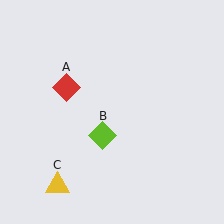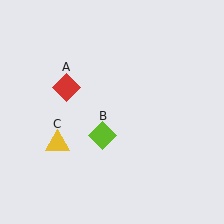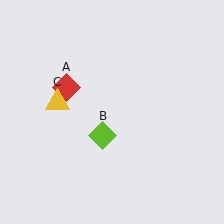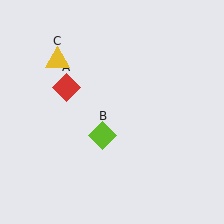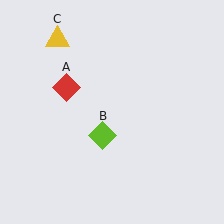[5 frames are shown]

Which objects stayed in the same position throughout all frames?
Red diamond (object A) and lime diamond (object B) remained stationary.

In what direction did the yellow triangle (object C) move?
The yellow triangle (object C) moved up.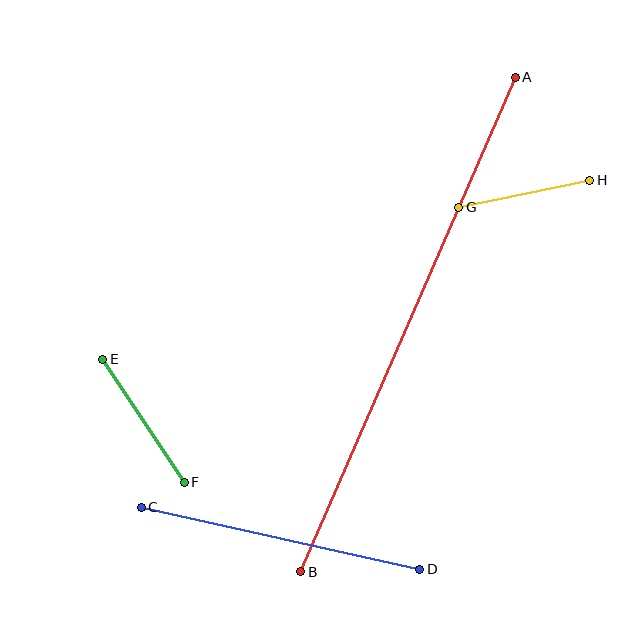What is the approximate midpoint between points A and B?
The midpoint is at approximately (408, 325) pixels.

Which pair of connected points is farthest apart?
Points A and B are farthest apart.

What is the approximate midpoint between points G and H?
The midpoint is at approximately (524, 194) pixels.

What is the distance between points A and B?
The distance is approximately 539 pixels.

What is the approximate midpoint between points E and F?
The midpoint is at approximately (143, 421) pixels.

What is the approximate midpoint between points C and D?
The midpoint is at approximately (281, 538) pixels.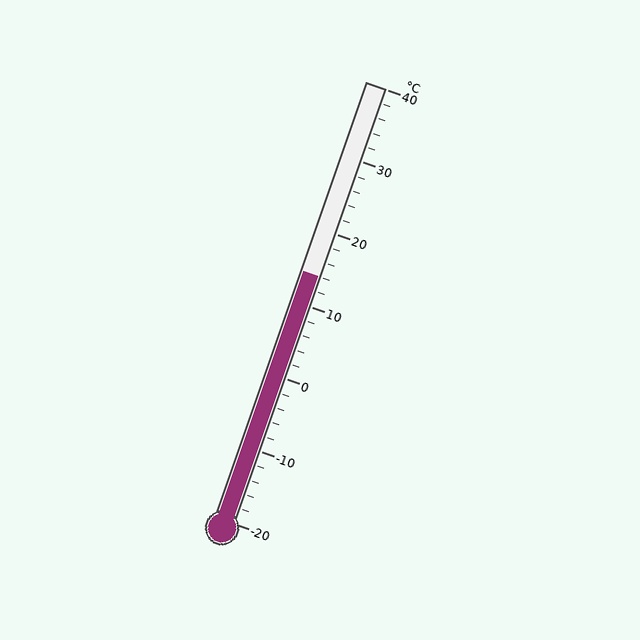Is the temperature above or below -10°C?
The temperature is above -10°C.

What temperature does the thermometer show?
The thermometer shows approximately 14°C.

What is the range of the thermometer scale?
The thermometer scale ranges from -20°C to 40°C.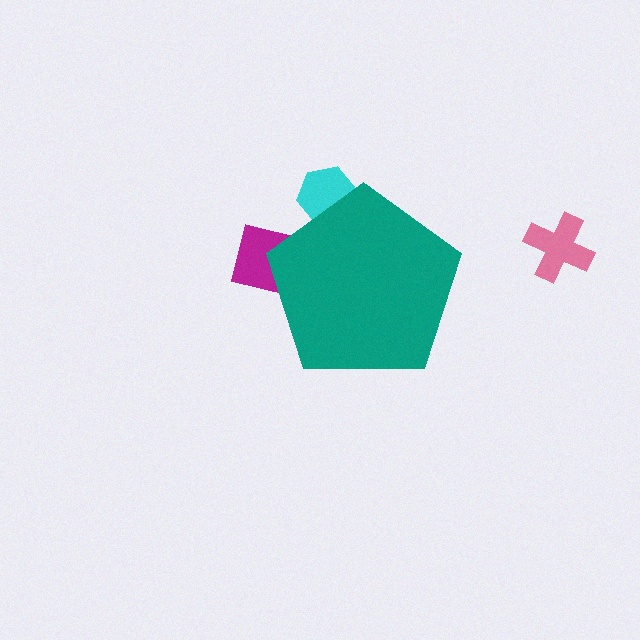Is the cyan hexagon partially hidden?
Yes, the cyan hexagon is partially hidden behind the teal pentagon.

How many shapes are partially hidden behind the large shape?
2 shapes are partially hidden.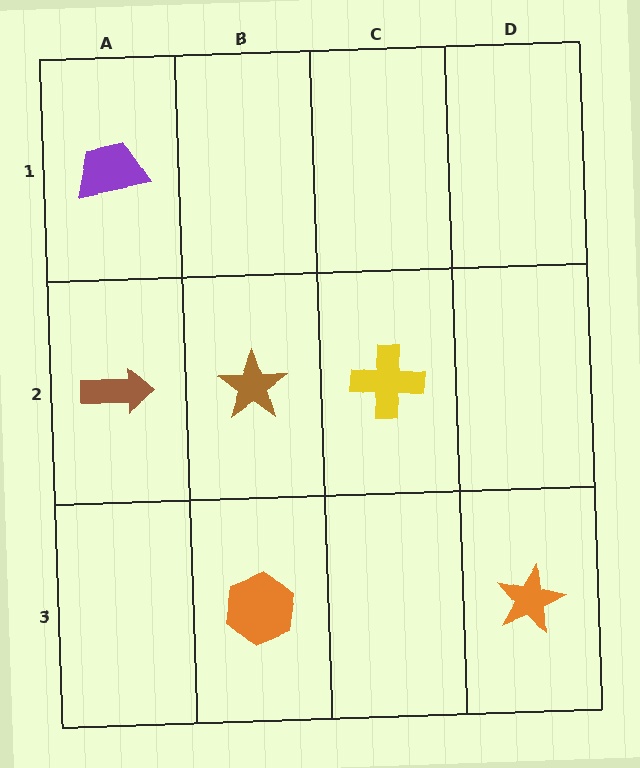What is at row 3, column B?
An orange hexagon.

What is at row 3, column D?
An orange star.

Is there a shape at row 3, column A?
No, that cell is empty.